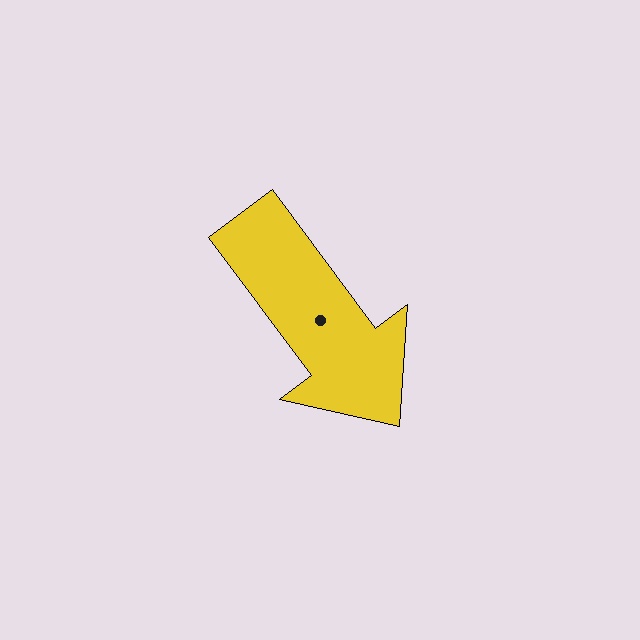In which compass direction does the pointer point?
Southeast.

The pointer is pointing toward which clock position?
Roughly 5 o'clock.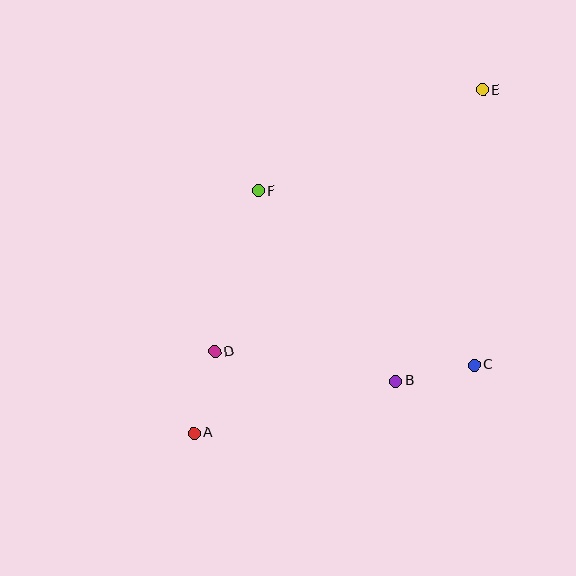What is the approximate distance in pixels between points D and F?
The distance between D and F is approximately 167 pixels.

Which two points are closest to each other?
Points B and C are closest to each other.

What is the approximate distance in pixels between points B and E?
The distance between B and E is approximately 304 pixels.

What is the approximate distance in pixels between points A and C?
The distance between A and C is approximately 289 pixels.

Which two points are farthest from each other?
Points A and E are farthest from each other.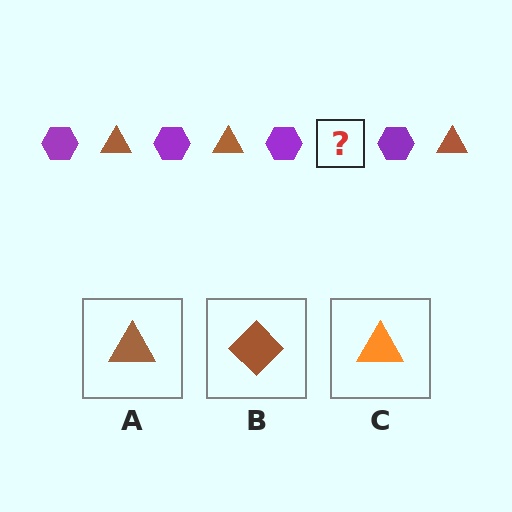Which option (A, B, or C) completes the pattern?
A.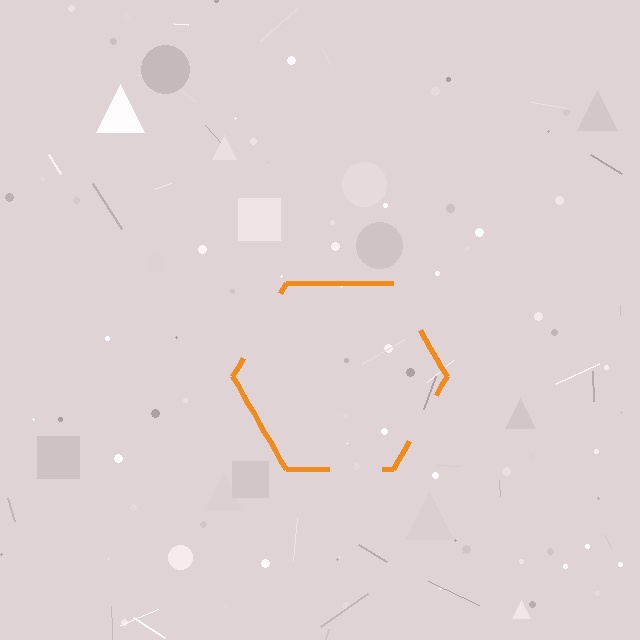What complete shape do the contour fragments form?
The contour fragments form a hexagon.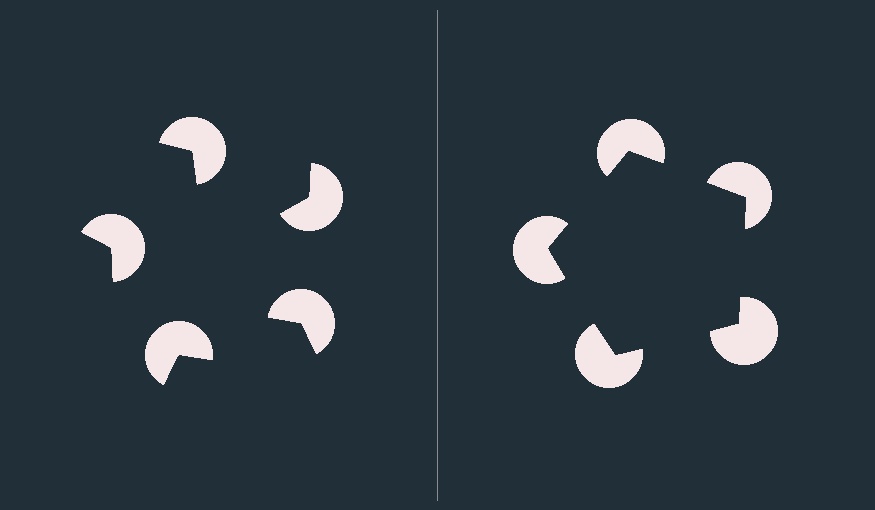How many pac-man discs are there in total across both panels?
10 — 5 on each side.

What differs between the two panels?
The pac-man discs are positioned identically on both sides; only the wedge orientations differ. On the right they align to a pentagon; on the left they are misaligned.